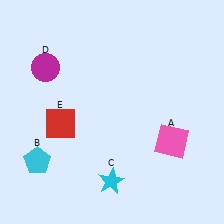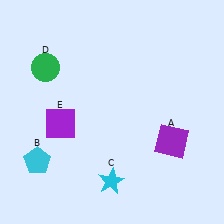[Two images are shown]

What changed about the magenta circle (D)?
In Image 1, D is magenta. In Image 2, it changed to green.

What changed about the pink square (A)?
In Image 1, A is pink. In Image 2, it changed to purple.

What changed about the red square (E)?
In Image 1, E is red. In Image 2, it changed to purple.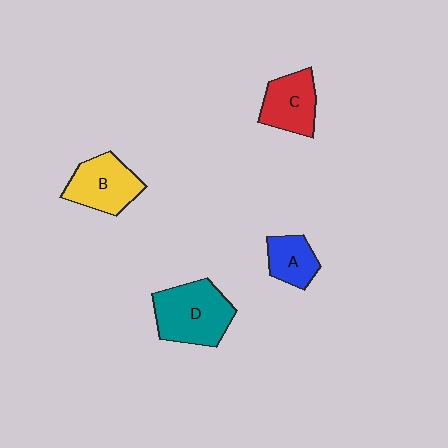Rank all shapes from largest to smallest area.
From largest to smallest: D (teal), B (yellow), C (red), A (blue).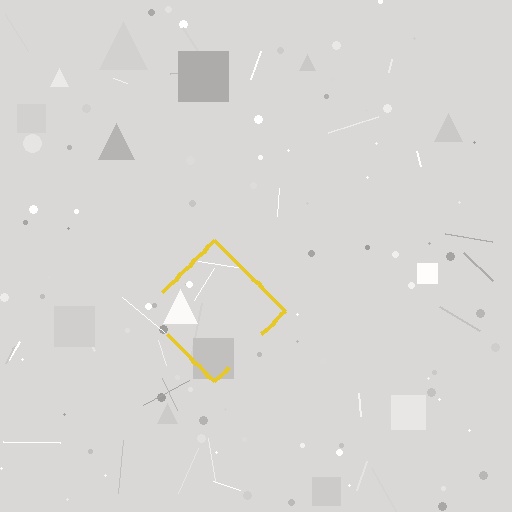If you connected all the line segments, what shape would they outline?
They would outline a diamond.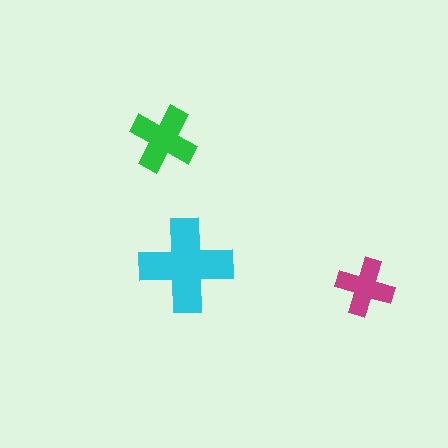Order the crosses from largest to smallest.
the cyan one, the green one, the magenta one.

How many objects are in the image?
There are 3 objects in the image.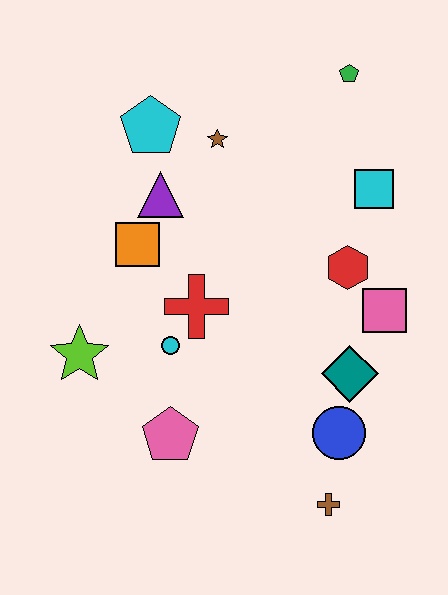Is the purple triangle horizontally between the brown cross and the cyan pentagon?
Yes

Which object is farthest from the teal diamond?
The cyan pentagon is farthest from the teal diamond.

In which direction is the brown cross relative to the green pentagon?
The brown cross is below the green pentagon.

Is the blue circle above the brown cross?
Yes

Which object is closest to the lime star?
The cyan circle is closest to the lime star.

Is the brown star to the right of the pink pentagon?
Yes